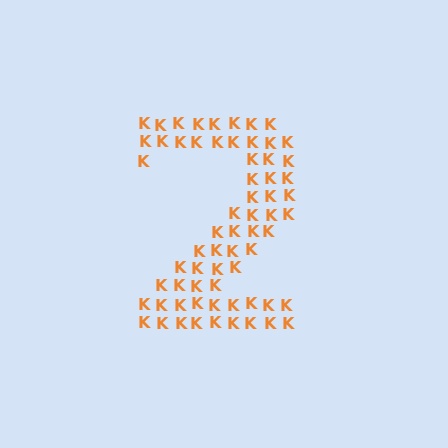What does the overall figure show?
The overall figure shows the digit 2.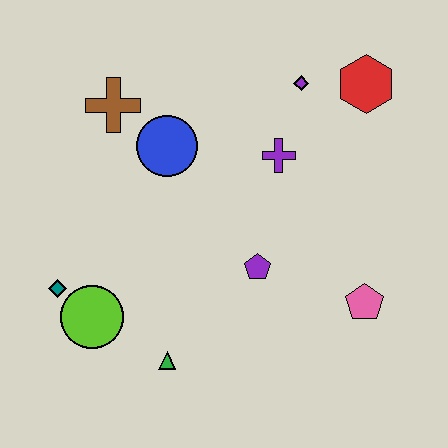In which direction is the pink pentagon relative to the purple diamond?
The pink pentagon is below the purple diamond.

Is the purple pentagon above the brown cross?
No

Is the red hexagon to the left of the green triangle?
No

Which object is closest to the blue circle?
The brown cross is closest to the blue circle.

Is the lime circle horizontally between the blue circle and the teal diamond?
Yes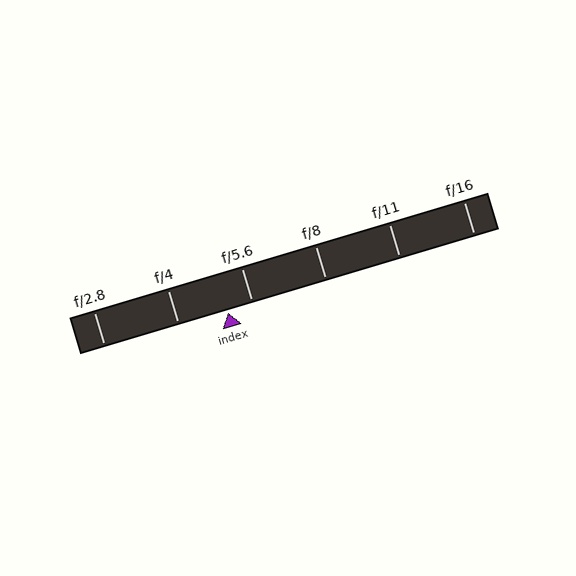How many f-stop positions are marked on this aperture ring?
There are 6 f-stop positions marked.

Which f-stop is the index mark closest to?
The index mark is closest to f/5.6.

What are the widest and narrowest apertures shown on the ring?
The widest aperture shown is f/2.8 and the narrowest is f/16.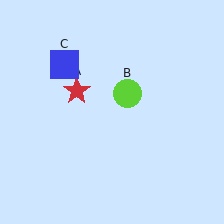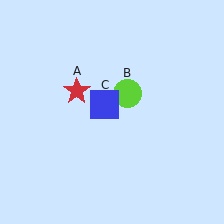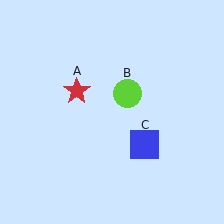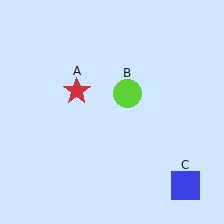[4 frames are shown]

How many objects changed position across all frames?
1 object changed position: blue square (object C).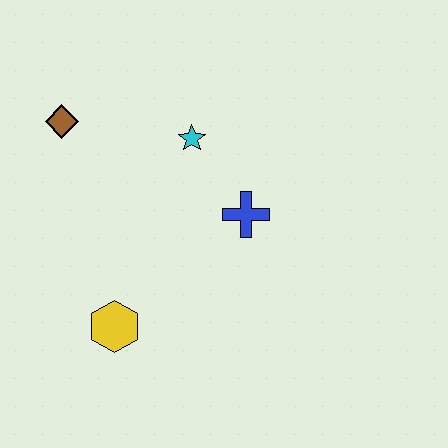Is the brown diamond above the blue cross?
Yes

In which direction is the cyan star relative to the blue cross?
The cyan star is above the blue cross.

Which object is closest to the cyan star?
The blue cross is closest to the cyan star.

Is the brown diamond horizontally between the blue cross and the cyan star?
No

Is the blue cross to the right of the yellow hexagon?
Yes